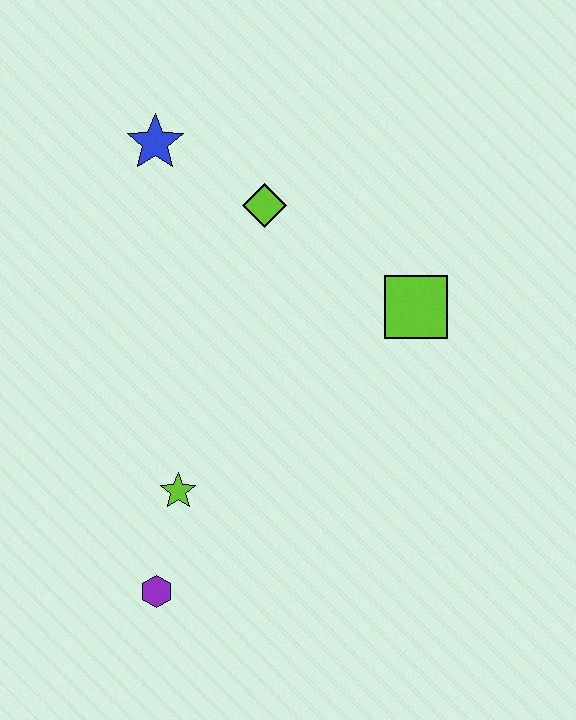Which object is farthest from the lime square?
The purple hexagon is farthest from the lime square.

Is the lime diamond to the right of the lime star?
Yes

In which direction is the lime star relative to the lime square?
The lime star is to the left of the lime square.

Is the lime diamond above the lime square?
Yes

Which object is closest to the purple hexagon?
The lime star is closest to the purple hexagon.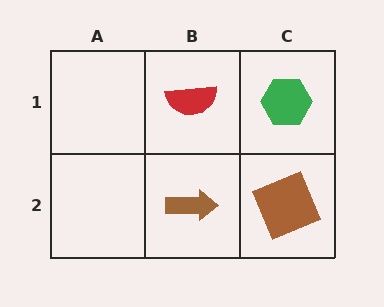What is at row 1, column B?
A red semicircle.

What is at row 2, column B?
A brown arrow.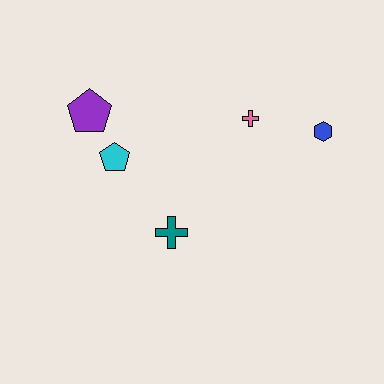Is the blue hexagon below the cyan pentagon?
No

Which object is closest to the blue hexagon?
The pink cross is closest to the blue hexagon.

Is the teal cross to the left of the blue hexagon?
Yes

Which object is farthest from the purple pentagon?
The blue hexagon is farthest from the purple pentagon.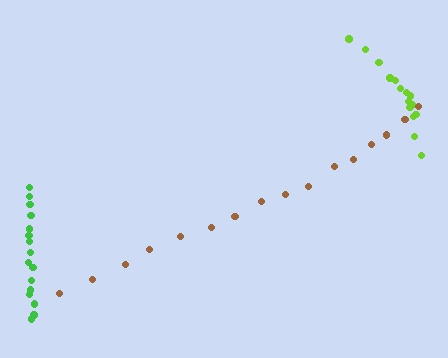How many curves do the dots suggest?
There are 3 distinct paths.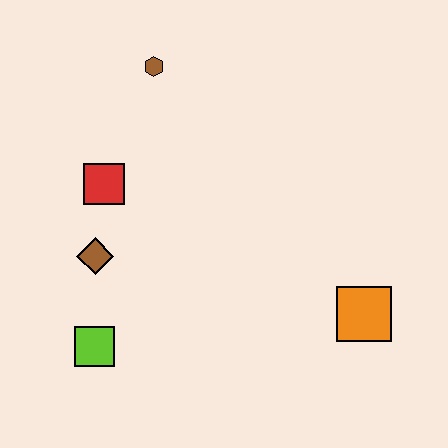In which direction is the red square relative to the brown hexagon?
The red square is below the brown hexagon.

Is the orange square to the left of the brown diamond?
No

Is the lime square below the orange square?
Yes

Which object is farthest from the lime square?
The brown hexagon is farthest from the lime square.